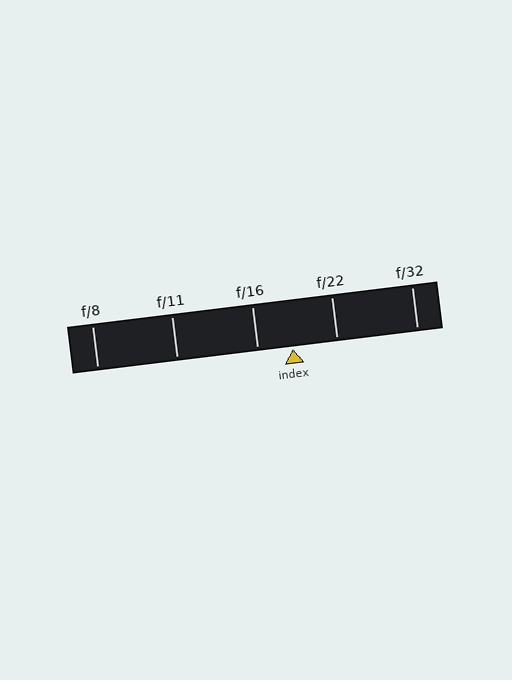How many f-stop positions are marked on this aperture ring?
There are 5 f-stop positions marked.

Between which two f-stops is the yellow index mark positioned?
The index mark is between f/16 and f/22.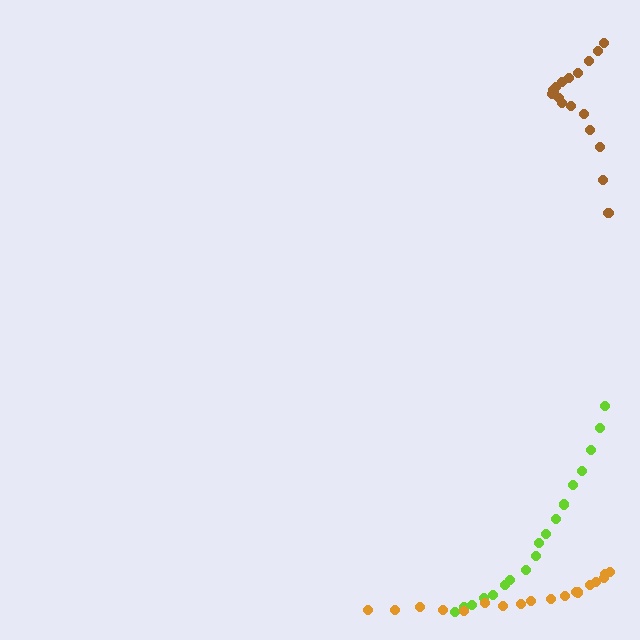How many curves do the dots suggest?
There are 3 distinct paths.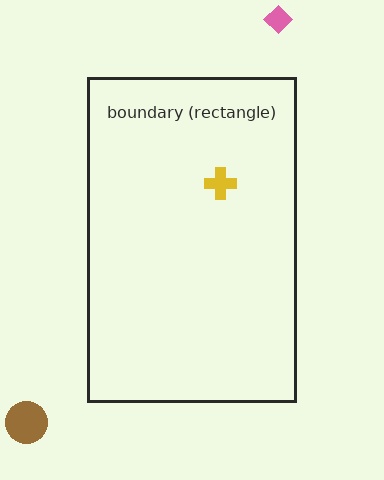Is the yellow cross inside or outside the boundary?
Inside.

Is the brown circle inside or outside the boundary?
Outside.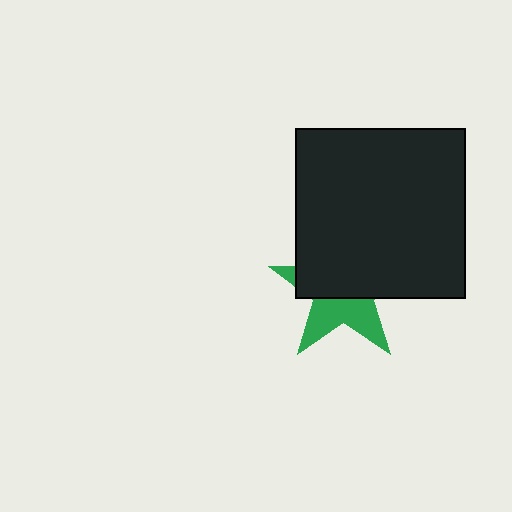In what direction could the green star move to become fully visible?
The green star could move down. That would shift it out from behind the black square entirely.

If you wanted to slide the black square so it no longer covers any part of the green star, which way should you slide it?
Slide it up — that is the most direct way to separate the two shapes.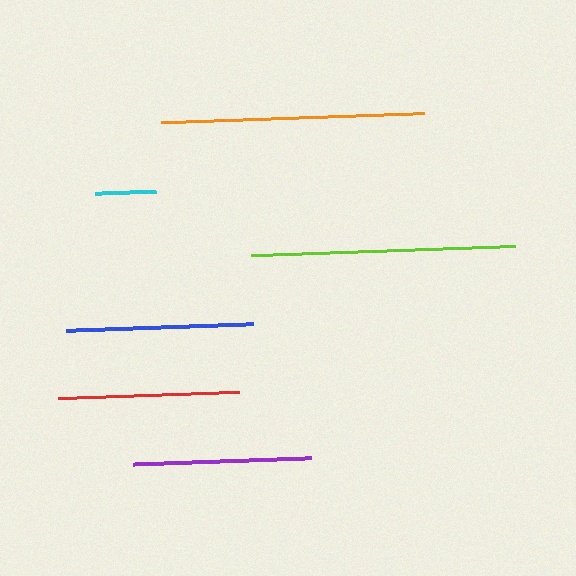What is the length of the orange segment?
The orange segment is approximately 263 pixels long.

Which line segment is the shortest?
The cyan line is the shortest at approximately 61 pixels.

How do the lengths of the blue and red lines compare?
The blue and red lines are approximately the same length.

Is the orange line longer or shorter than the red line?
The orange line is longer than the red line.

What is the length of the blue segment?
The blue segment is approximately 187 pixels long.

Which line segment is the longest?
The lime line is the longest at approximately 264 pixels.